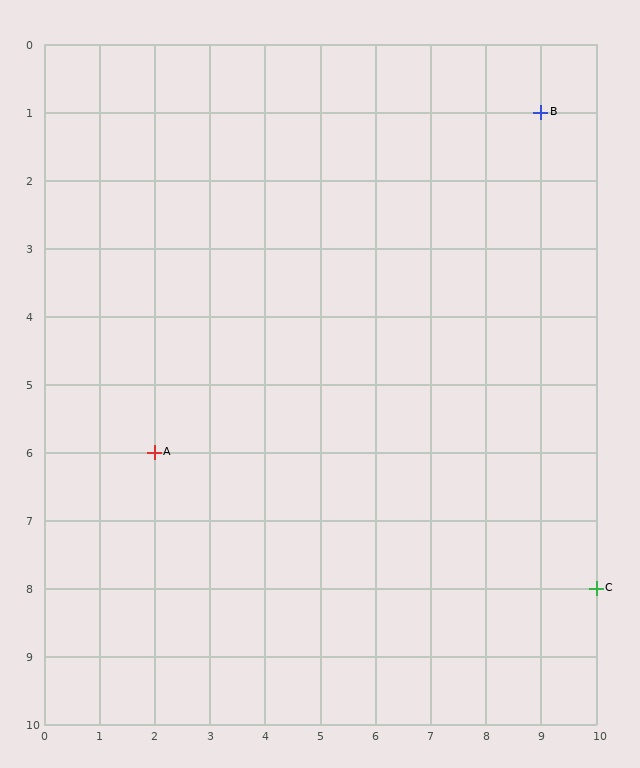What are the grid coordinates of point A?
Point A is at grid coordinates (2, 6).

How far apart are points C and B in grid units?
Points C and B are 1 column and 7 rows apart (about 7.1 grid units diagonally).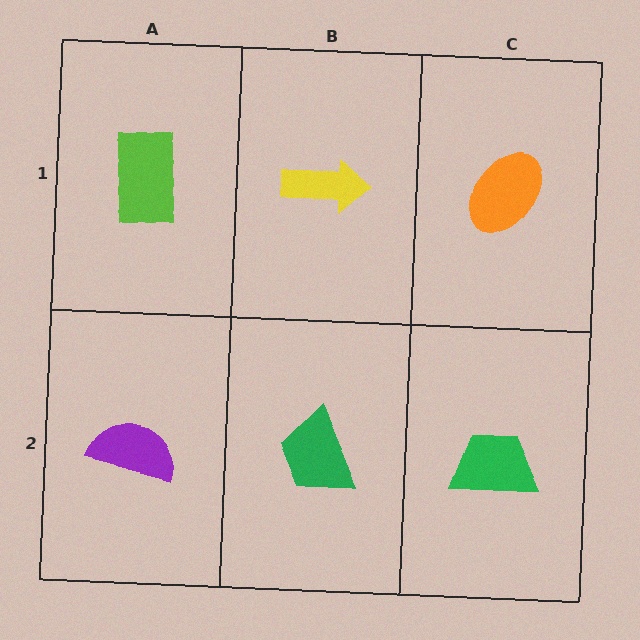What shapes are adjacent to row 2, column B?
A yellow arrow (row 1, column B), a purple semicircle (row 2, column A), a green trapezoid (row 2, column C).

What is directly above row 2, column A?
A lime rectangle.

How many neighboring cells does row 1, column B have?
3.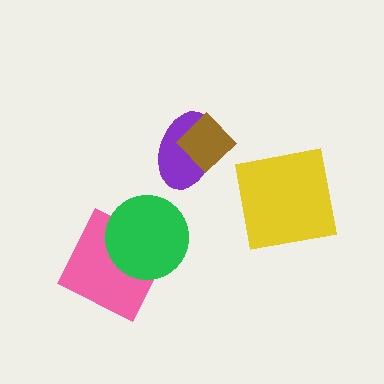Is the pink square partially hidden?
Yes, it is partially covered by another shape.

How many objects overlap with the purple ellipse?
1 object overlaps with the purple ellipse.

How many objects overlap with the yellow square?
0 objects overlap with the yellow square.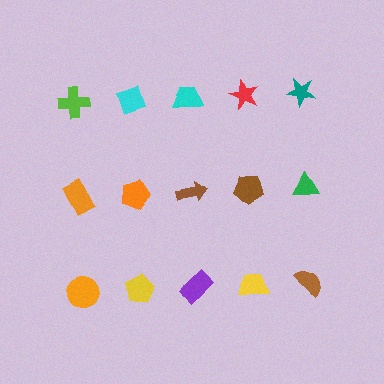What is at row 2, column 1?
An orange rectangle.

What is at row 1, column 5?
A teal star.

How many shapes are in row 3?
5 shapes.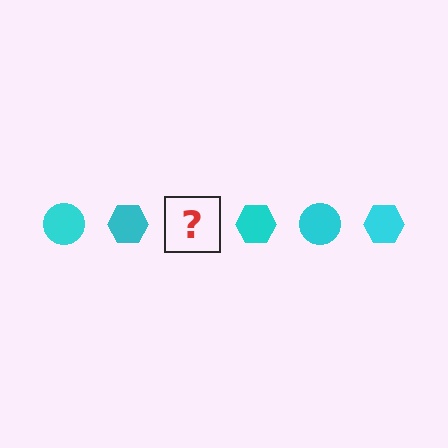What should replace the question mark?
The question mark should be replaced with a cyan circle.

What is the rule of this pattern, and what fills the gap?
The rule is that the pattern cycles through circle, hexagon shapes in cyan. The gap should be filled with a cyan circle.